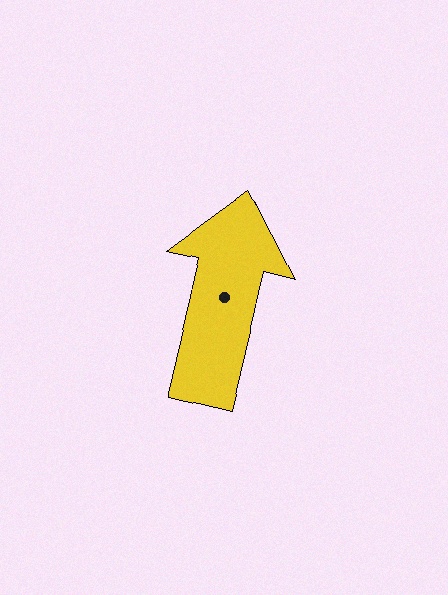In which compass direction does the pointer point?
North.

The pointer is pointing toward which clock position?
Roughly 12 o'clock.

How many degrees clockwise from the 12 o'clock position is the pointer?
Approximately 13 degrees.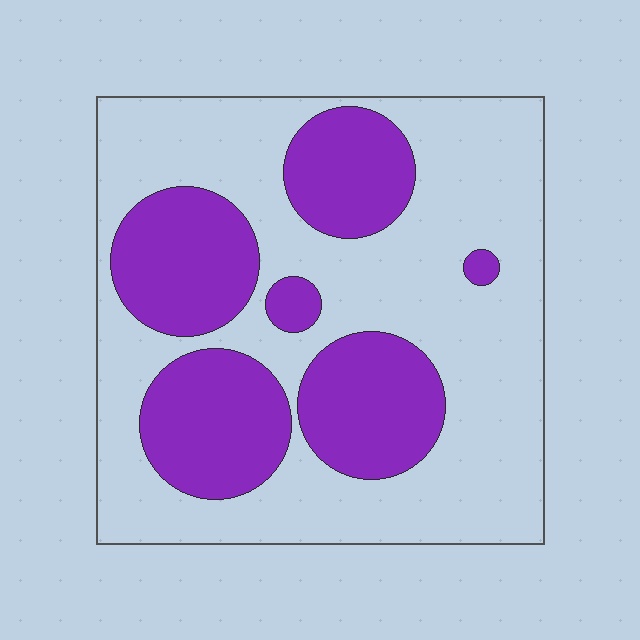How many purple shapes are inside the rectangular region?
6.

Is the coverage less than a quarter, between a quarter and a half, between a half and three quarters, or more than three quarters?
Between a quarter and a half.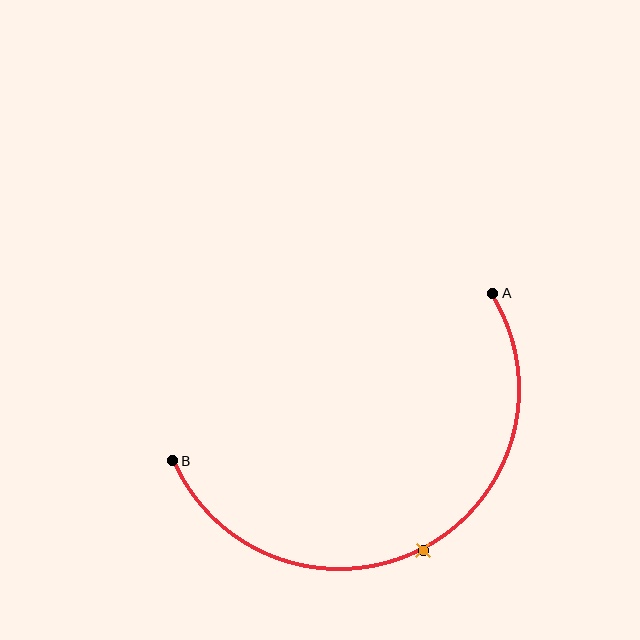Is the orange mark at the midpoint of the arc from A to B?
Yes. The orange mark lies on the arc at equal arc-length from both A and B — it is the arc midpoint.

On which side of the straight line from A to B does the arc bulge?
The arc bulges below the straight line connecting A and B.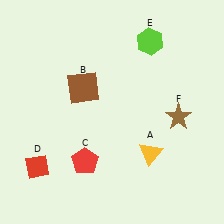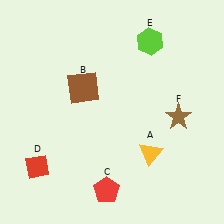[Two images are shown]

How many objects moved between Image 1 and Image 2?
1 object moved between the two images.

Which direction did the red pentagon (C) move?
The red pentagon (C) moved down.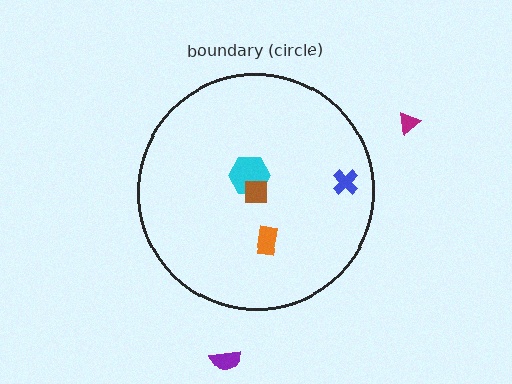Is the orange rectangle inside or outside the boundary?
Inside.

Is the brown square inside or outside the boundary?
Inside.